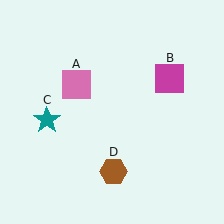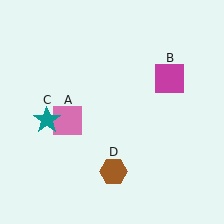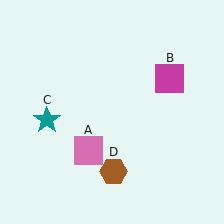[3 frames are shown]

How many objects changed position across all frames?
1 object changed position: pink square (object A).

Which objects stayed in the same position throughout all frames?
Magenta square (object B) and teal star (object C) and brown hexagon (object D) remained stationary.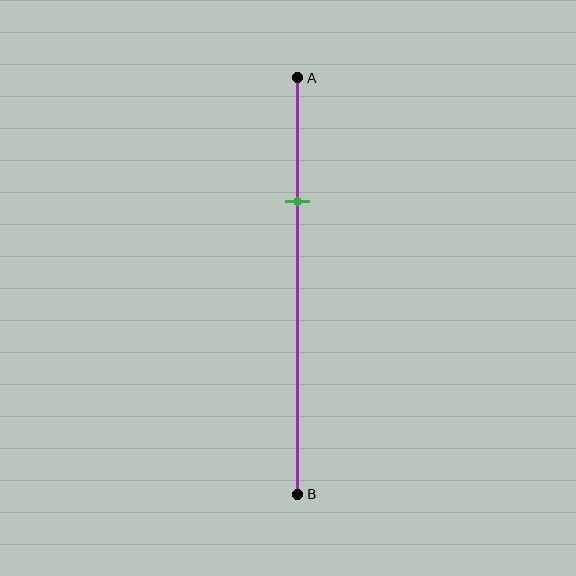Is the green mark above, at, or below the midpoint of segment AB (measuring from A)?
The green mark is above the midpoint of segment AB.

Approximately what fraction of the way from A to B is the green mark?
The green mark is approximately 30% of the way from A to B.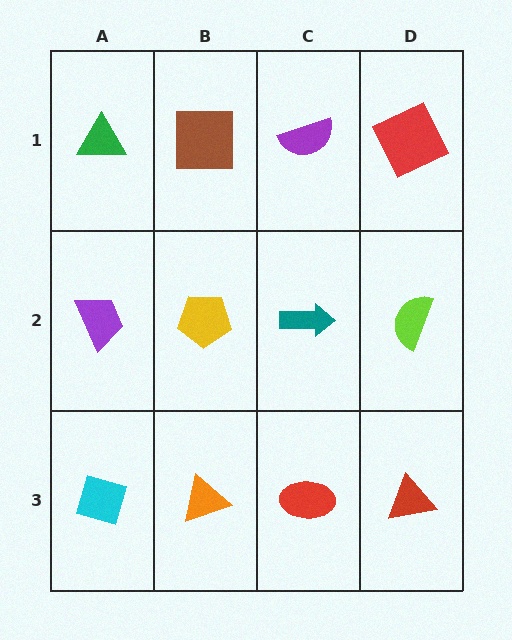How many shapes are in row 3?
4 shapes.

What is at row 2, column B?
A yellow pentagon.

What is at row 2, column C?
A teal arrow.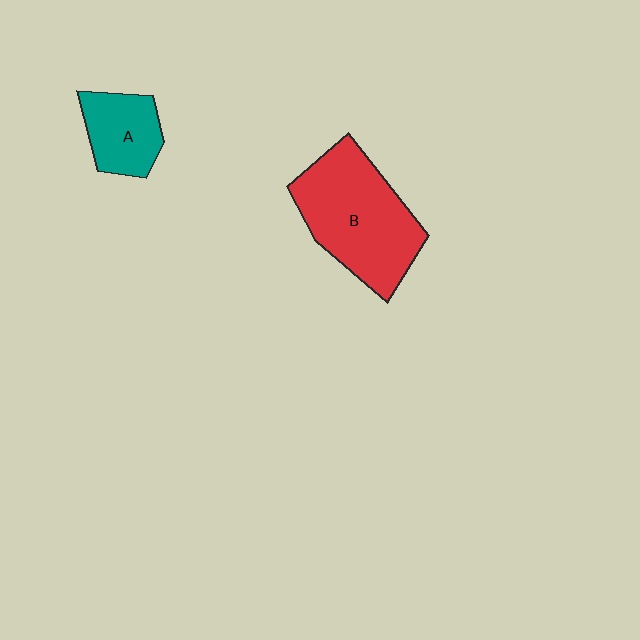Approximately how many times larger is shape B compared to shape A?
Approximately 2.1 times.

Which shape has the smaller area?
Shape A (teal).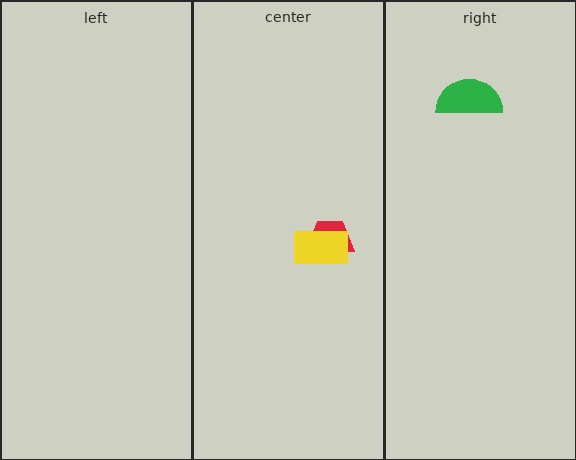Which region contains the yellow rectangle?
The center region.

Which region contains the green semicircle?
The right region.